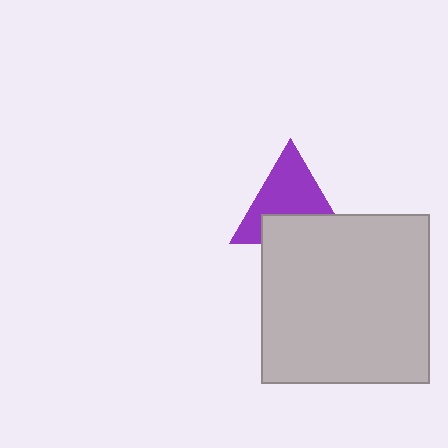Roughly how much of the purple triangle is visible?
About half of it is visible (roughly 62%).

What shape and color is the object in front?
The object in front is a light gray square.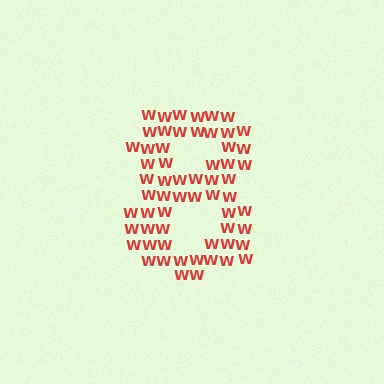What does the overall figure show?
The overall figure shows the digit 8.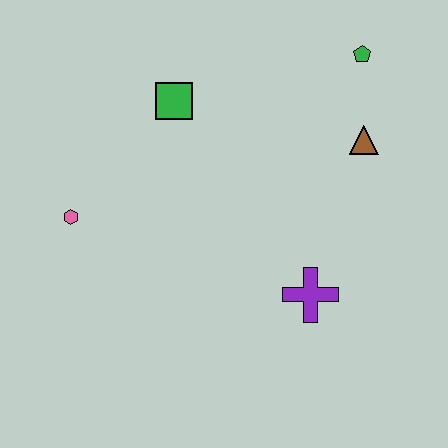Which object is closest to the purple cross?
The brown triangle is closest to the purple cross.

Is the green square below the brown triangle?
No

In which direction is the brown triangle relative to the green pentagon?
The brown triangle is below the green pentagon.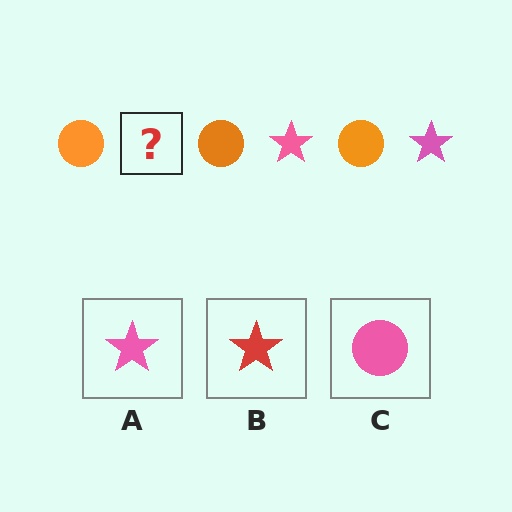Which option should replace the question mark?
Option A.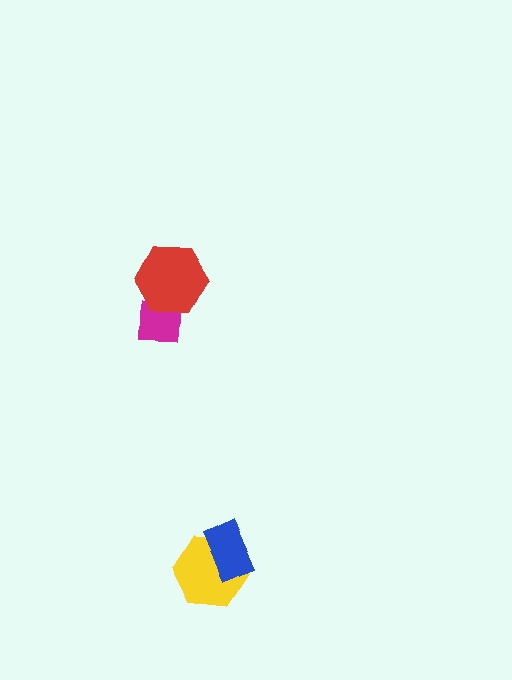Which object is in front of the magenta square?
The red hexagon is in front of the magenta square.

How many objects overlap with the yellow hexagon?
1 object overlaps with the yellow hexagon.